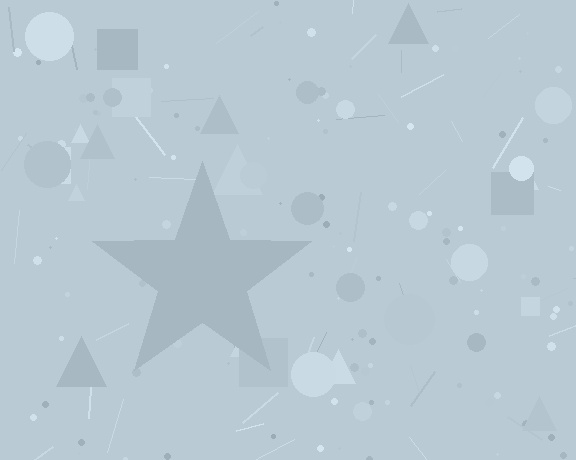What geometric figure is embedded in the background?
A star is embedded in the background.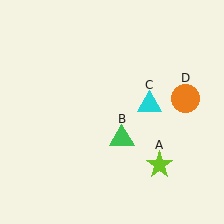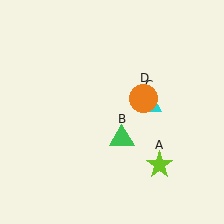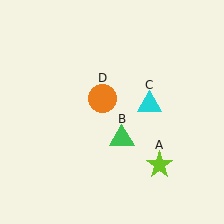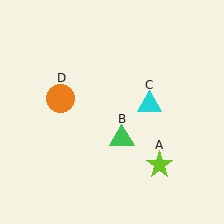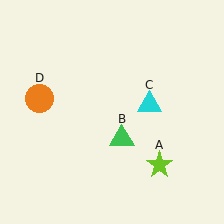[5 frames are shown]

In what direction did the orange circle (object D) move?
The orange circle (object D) moved left.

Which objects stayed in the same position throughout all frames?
Lime star (object A) and green triangle (object B) and cyan triangle (object C) remained stationary.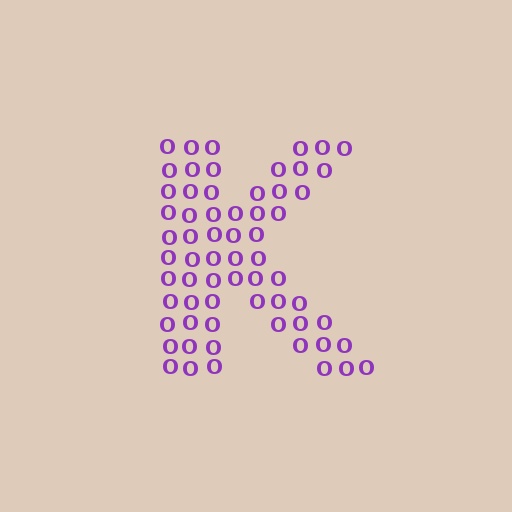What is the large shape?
The large shape is the letter K.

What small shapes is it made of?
It is made of small letter O's.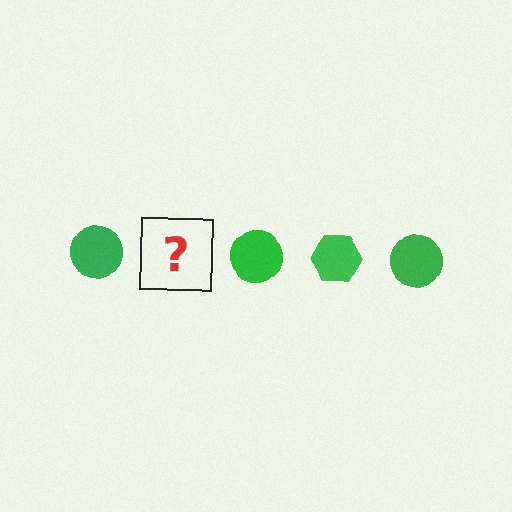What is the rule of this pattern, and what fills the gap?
The rule is that the pattern cycles through circle, hexagon shapes in green. The gap should be filled with a green hexagon.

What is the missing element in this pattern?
The missing element is a green hexagon.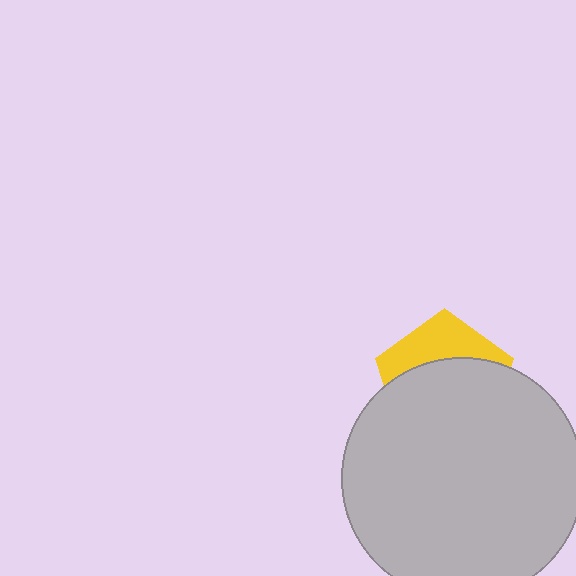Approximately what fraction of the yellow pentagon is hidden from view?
Roughly 66% of the yellow pentagon is hidden behind the light gray circle.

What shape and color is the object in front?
The object in front is a light gray circle.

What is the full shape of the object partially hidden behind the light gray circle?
The partially hidden object is a yellow pentagon.